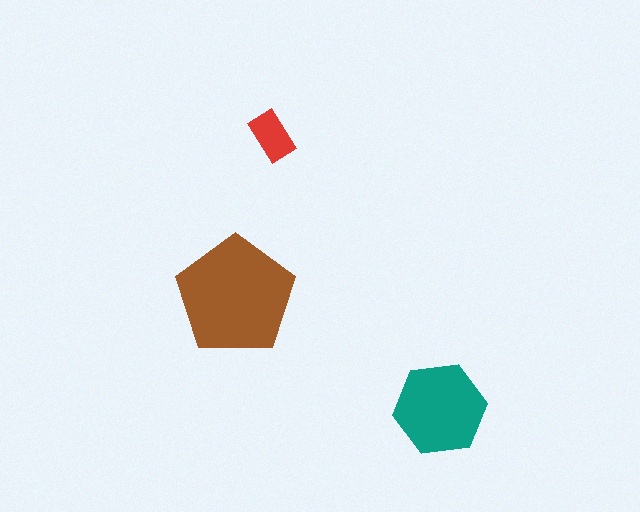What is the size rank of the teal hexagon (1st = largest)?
2nd.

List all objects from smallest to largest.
The red rectangle, the teal hexagon, the brown pentagon.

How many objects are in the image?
There are 3 objects in the image.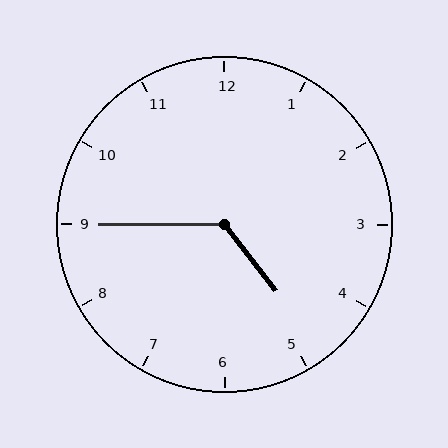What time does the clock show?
4:45.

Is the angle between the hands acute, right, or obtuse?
It is obtuse.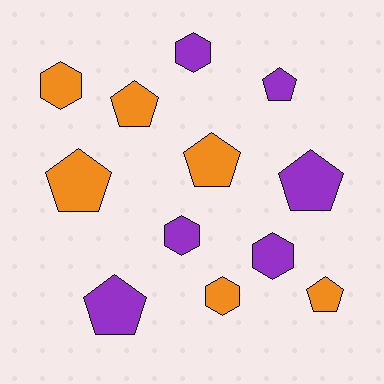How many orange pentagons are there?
There are 4 orange pentagons.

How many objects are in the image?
There are 12 objects.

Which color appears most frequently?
Orange, with 6 objects.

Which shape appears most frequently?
Pentagon, with 7 objects.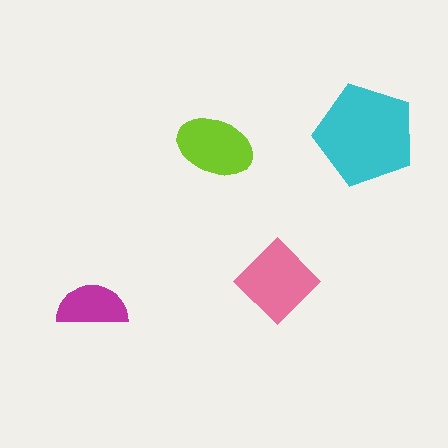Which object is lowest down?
The magenta semicircle is bottommost.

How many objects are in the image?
There are 4 objects in the image.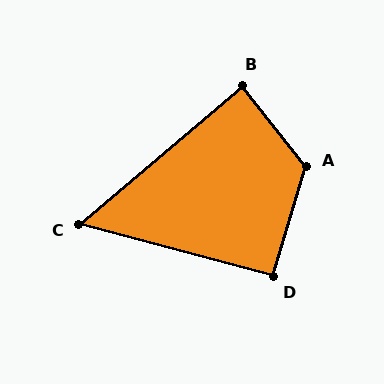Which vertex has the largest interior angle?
A, at approximately 125 degrees.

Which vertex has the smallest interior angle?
C, at approximately 55 degrees.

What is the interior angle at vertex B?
Approximately 88 degrees (approximately right).